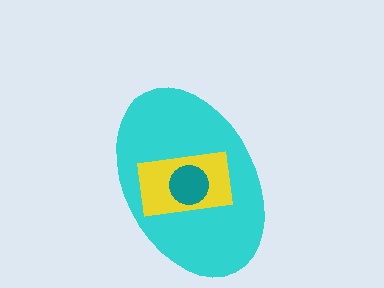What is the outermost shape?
The cyan ellipse.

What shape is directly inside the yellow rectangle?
The teal circle.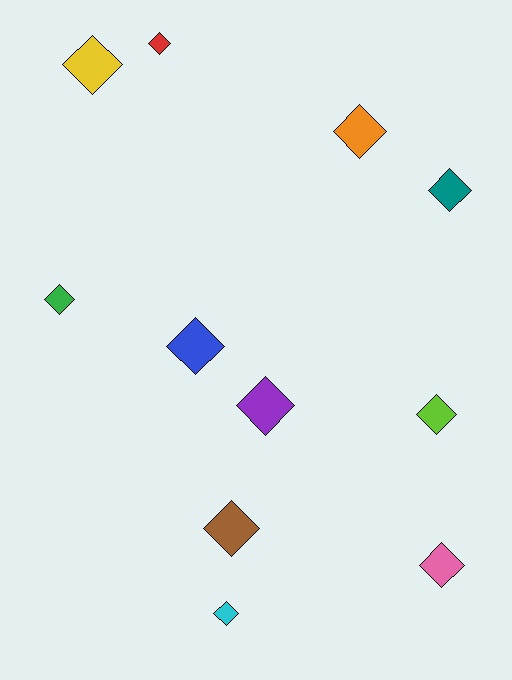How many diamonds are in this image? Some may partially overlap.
There are 11 diamonds.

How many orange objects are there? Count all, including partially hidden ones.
There is 1 orange object.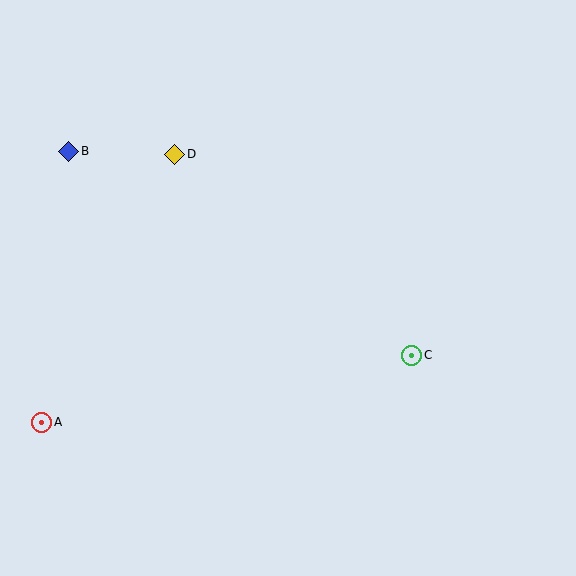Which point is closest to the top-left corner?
Point B is closest to the top-left corner.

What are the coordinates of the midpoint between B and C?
The midpoint between B and C is at (240, 253).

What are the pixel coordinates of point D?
Point D is at (175, 154).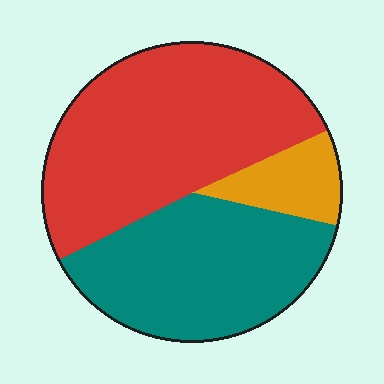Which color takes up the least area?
Orange, at roughly 10%.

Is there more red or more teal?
Red.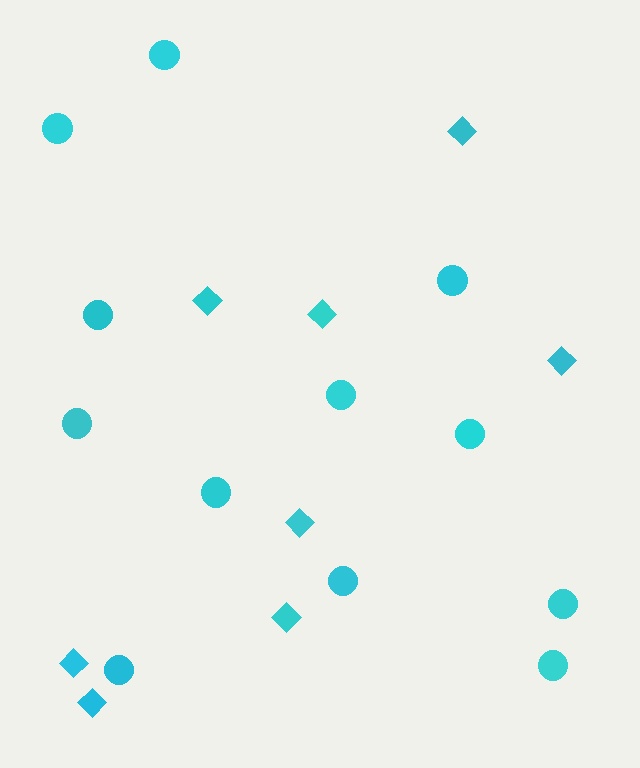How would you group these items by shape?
There are 2 groups: one group of diamonds (8) and one group of circles (12).